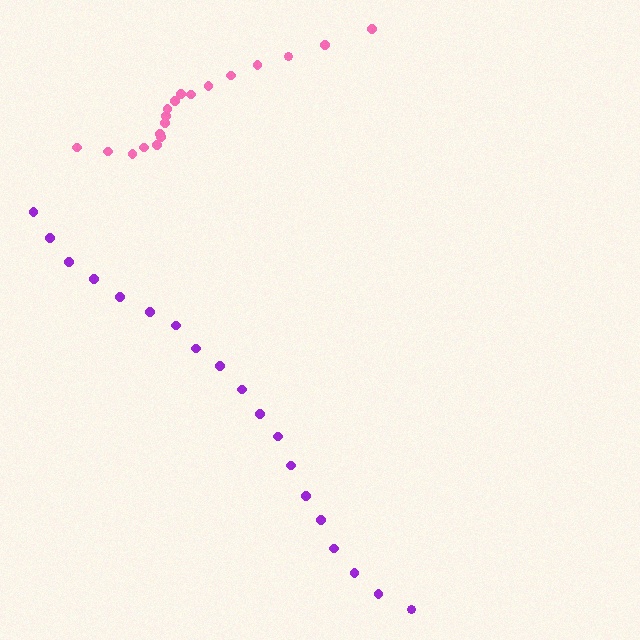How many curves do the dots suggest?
There are 2 distinct paths.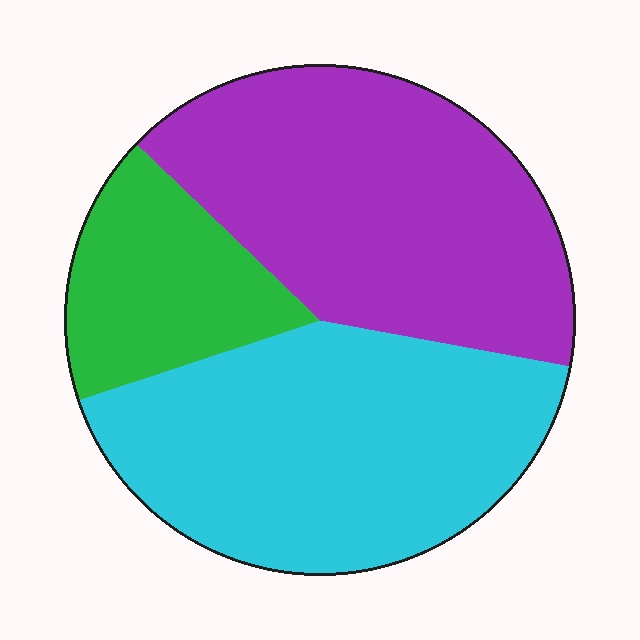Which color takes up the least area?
Green, at roughly 15%.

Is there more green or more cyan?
Cyan.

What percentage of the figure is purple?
Purple covers about 40% of the figure.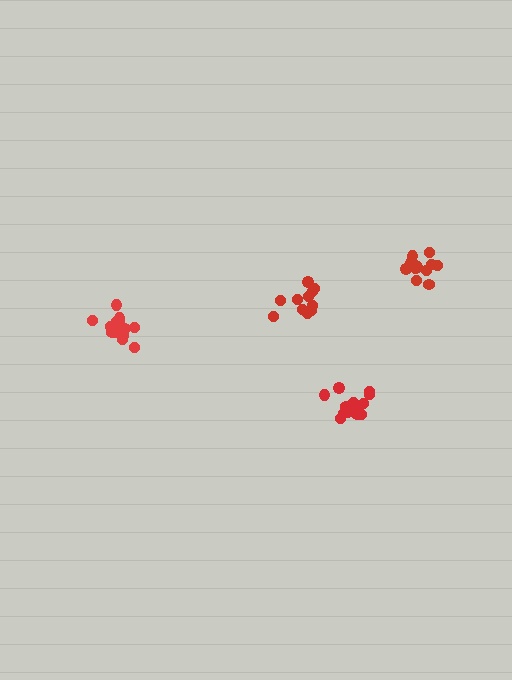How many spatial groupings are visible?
There are 4 spatial groupings.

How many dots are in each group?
Group 1: 17 dots, Group 2: 14 dots, Group 3: 13 dots, Group 4: 11 dots (55 total).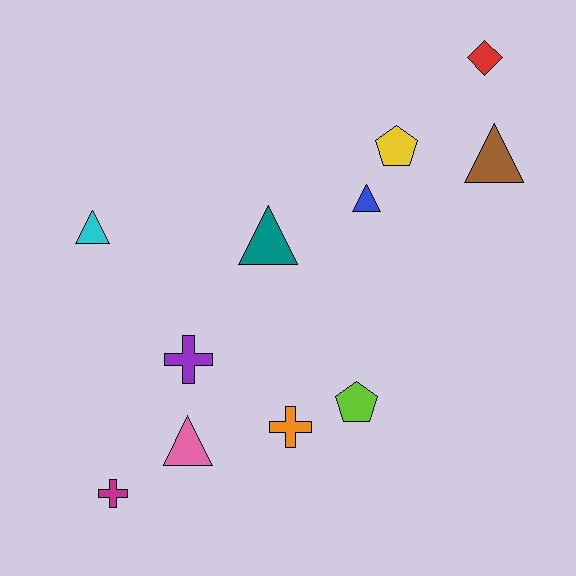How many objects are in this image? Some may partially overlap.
There are 11 objects.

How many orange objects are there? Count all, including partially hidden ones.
There is 1 orange object.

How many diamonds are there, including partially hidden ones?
There is 1 diamond.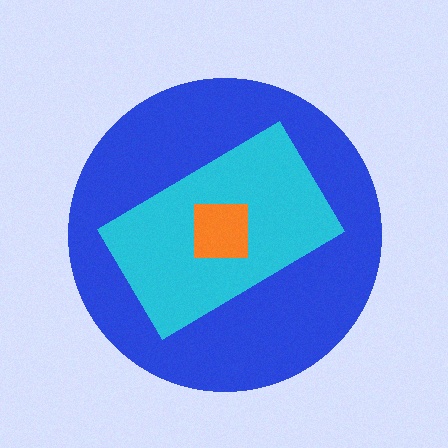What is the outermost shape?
The blue circle.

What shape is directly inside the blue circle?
The cyan rectangle.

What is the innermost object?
The orange square.